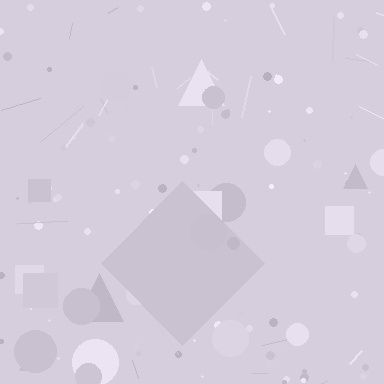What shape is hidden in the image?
A diamond is hidden in the image.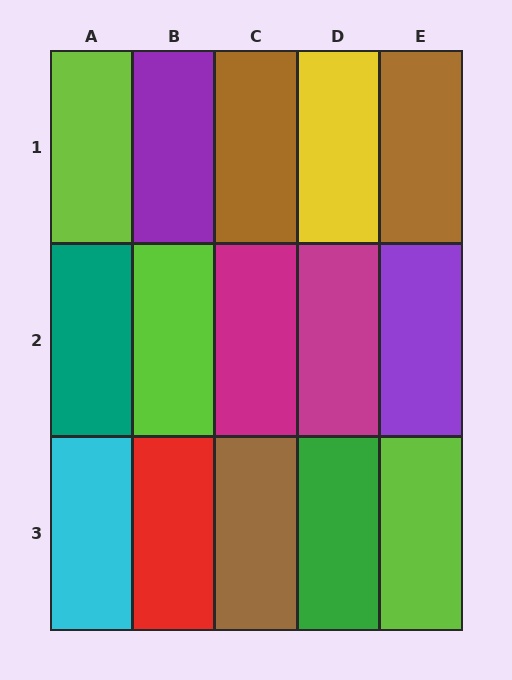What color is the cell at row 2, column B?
Lime.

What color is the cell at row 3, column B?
Red.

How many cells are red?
1 cell is red.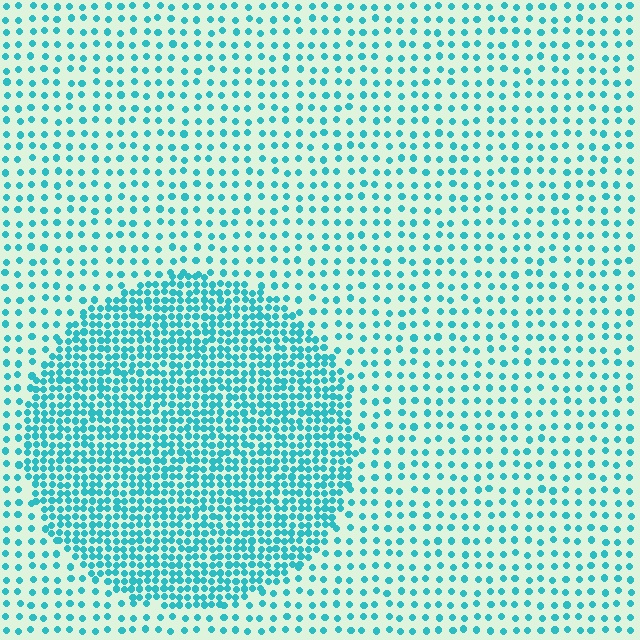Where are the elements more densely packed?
The elements are more densely packed inside the circle boundary.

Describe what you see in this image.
The image contains small cyan elements arranged at two different densities. A circle-shaped region is visible where the elements are more densely packed than the surrounding area.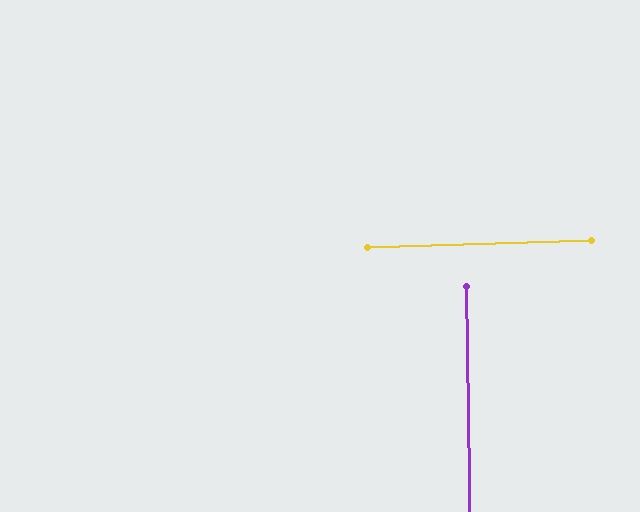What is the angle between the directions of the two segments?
Approximately 89 degrees.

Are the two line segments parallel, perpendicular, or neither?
Perpendicular — they meet at approximately 89°.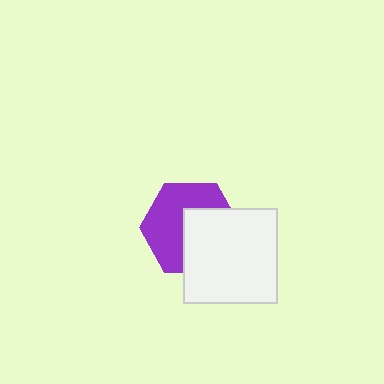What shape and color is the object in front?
The object in front is a white square.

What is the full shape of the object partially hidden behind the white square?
The partially hidden object is a purple hexagon.